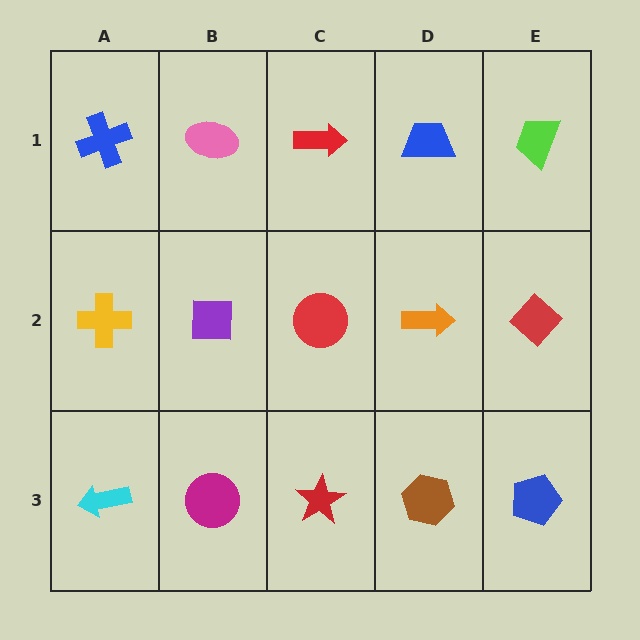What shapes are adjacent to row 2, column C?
A red arrow (row 1, column C), a red star (row 3, column C), a purple square (row 2, column B), an orange arrow (row 2, column D).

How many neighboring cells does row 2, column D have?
4.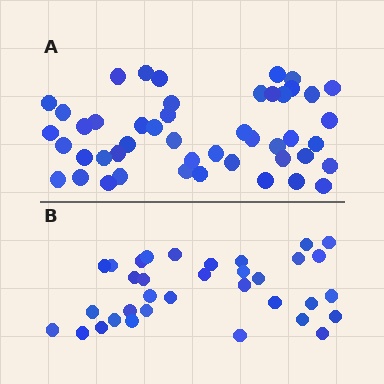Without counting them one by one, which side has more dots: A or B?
Region A (the top region) has more dots.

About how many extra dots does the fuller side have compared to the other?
Region A has approximately 15 more dots than region B.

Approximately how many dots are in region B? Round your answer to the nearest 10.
About 30 dots. (The exact count is 34, which rounds to 30.)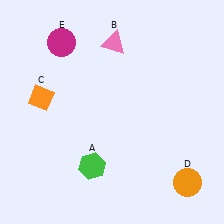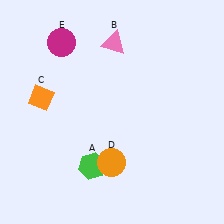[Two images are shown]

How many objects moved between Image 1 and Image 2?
1 object moved between the two images.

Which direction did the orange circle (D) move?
The orange circle (D) moved left.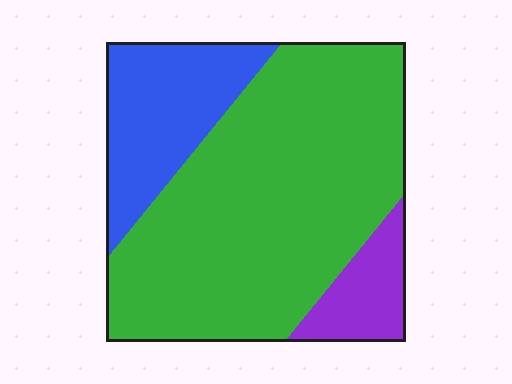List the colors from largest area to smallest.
From largest to smallest: green, blue, purple.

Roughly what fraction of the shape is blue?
Blue takes up about one fifth (1/5) of the shape.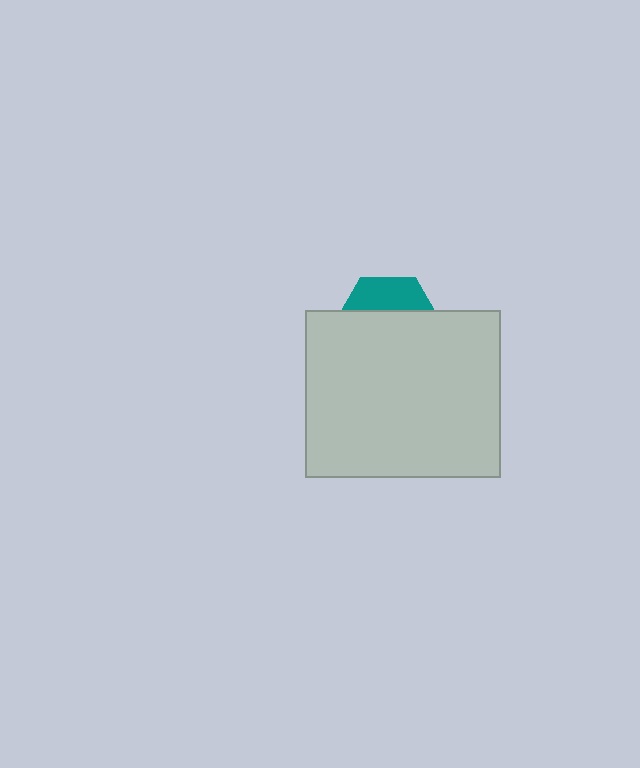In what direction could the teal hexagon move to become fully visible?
The teal hexagon could move up. That would shift it out from behind the light gray rectangle entirely.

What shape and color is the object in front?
The object in front is a light gray rectangle.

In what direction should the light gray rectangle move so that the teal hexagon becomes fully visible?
The light gray rectangle should move down. That is the shortest direction to clear the overlap and leave the teal hexagon fully visible.